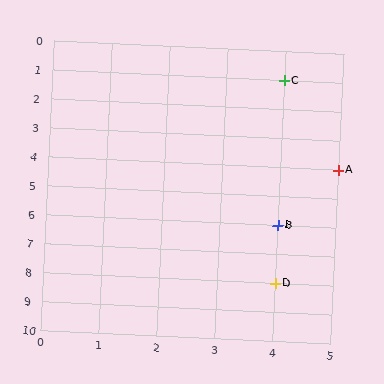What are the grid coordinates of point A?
Point A is at grid coordinates (5, 4).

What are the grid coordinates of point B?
Point B is at grid coordinates (4, 6).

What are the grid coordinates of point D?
Point D is at grid coordinates (4, 8).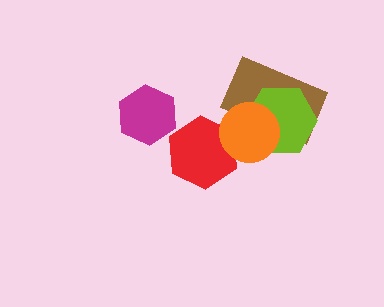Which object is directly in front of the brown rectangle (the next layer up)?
The lime hexagon is directly in front of the brown rectangle.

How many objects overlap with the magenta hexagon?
0 objects overlap with the magenta hexagon.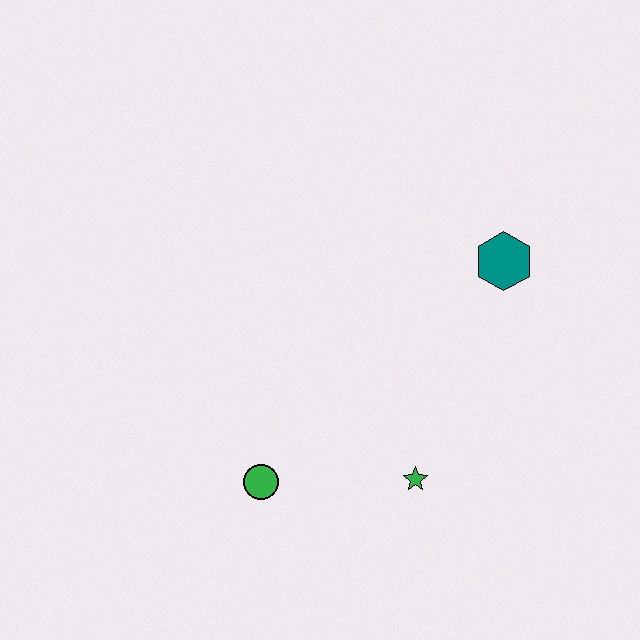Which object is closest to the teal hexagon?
The green star is closest to the teal hexagon.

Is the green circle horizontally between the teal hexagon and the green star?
No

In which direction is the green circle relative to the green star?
The green circle is to the left of the green star.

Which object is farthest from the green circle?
The teal hexagon is farthest from the green circle.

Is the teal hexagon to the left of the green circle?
No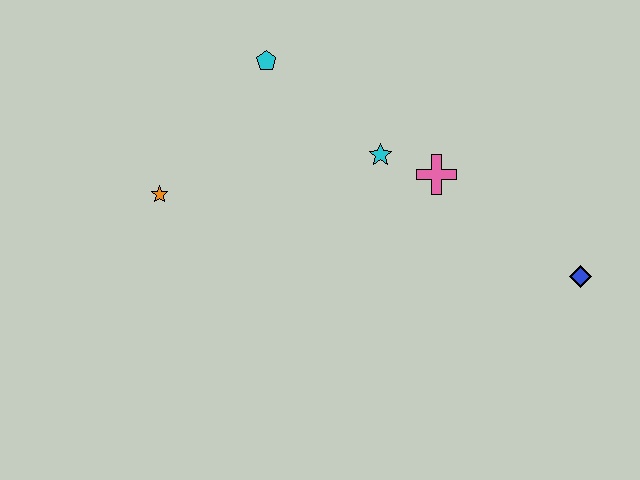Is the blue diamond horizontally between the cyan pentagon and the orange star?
No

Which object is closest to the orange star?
The cyan pentagon is closest to the orange star.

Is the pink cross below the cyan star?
Yes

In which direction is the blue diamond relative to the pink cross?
The blue diamond is to the right of the pink cross.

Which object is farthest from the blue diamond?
The orange star is farthest from the blue diamond.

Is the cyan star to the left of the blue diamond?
Yes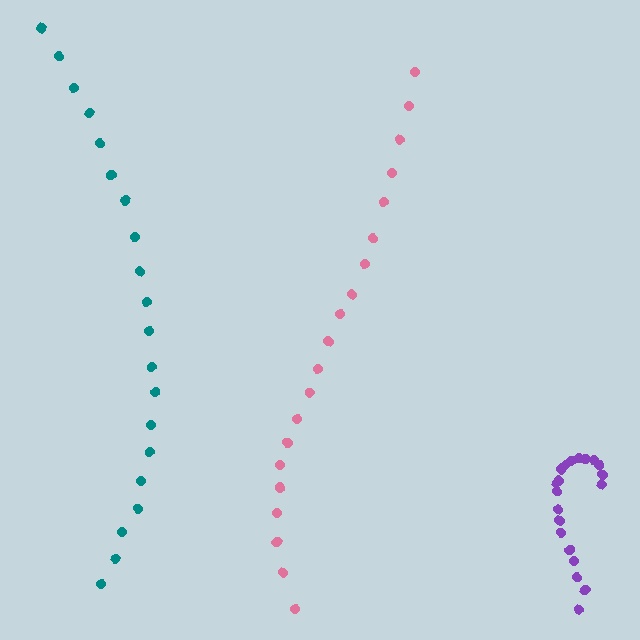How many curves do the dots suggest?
There are 3 distinct paths.